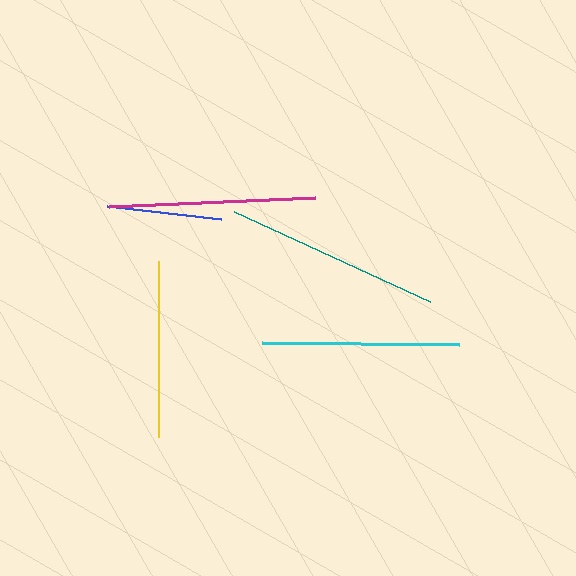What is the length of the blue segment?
The blue segment is approximately 115 pixels long.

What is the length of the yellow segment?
The yellow segment is approximately 176 pixels long.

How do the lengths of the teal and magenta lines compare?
The teal and magenta lines are approximately the same length.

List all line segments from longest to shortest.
From longest to shortest: teal, magenta, cyan, yellow, blue.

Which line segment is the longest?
The teal line is the longest at approximately 216 pixels.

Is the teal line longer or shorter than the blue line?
The teal line is longer than the blue line.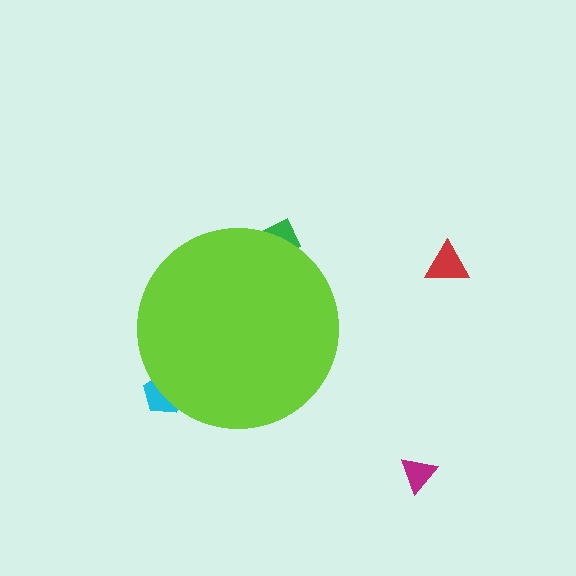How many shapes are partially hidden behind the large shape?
2 shapes are partially hidden.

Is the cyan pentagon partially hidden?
Yes, the cyan pentagon is partially hidden behind the lime circle.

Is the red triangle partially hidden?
No, the red triangle is fully visible.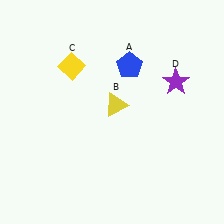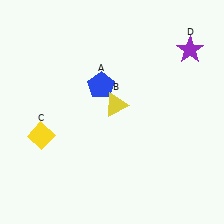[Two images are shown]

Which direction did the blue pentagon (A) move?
The blue pentagon (A) moved left.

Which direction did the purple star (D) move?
The purple star (D) moved up.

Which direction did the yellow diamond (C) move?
The yellow diamond (C) moved down.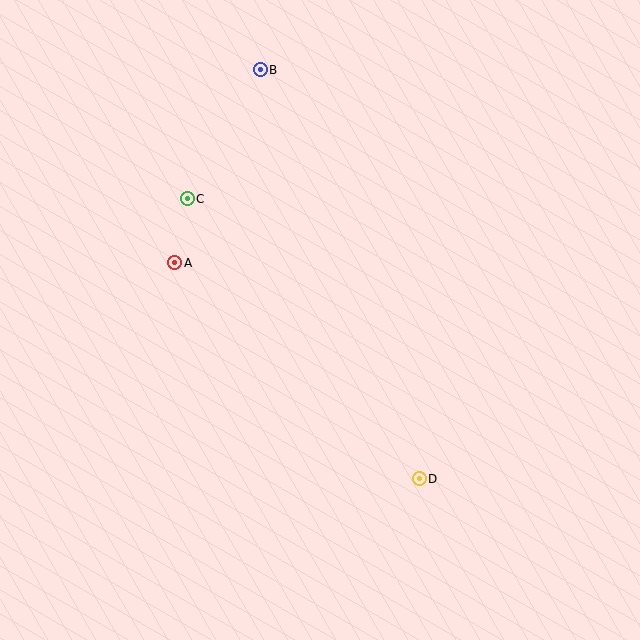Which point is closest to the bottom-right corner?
Point D is closest to the bottom-right corner.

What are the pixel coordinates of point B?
Point B is at (260, 70).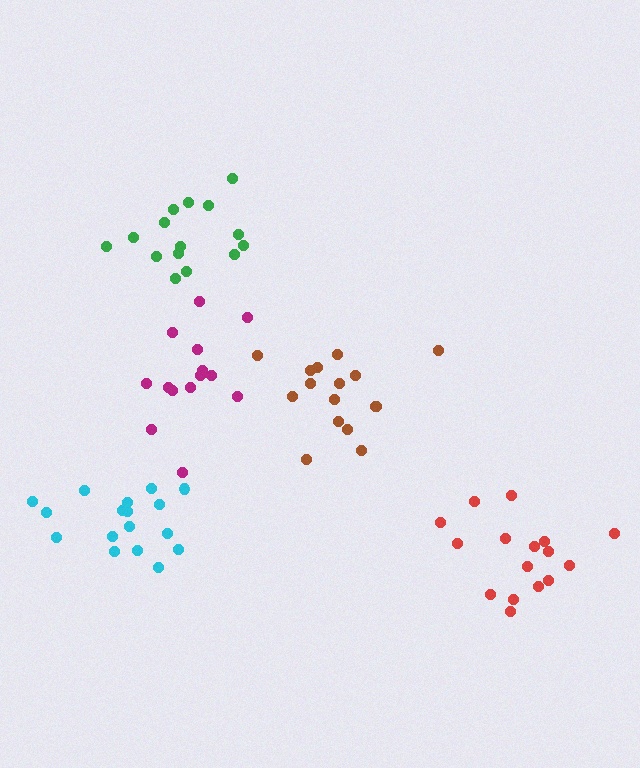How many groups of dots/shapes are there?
There are 5 groups.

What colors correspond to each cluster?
The clusters are colored: cyan, magenta, green, brown, red.